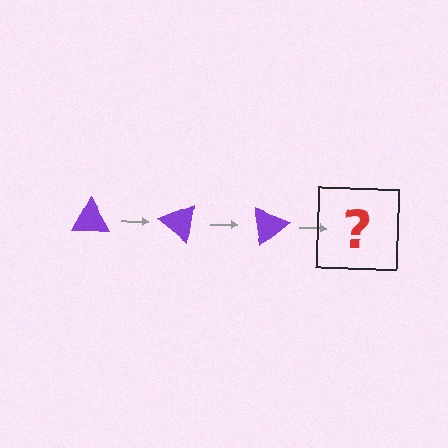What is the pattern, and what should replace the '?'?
The pattern is that the triangle rotates 40 degrees each step. The '?' should be a purple triangle rotated 120 degrees.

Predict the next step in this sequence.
The next step is a purple triangle rotated 120 degrees.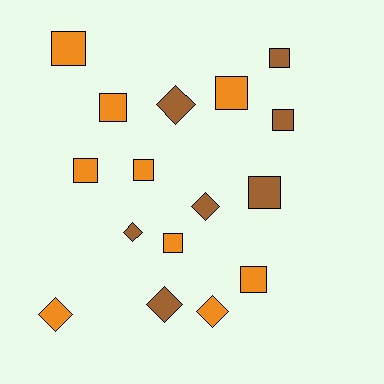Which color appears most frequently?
Orange, with 9 objects.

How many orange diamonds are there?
There are 2 orange diamonds.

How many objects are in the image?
There are 16 objects.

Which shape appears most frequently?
Square, with 10 objects.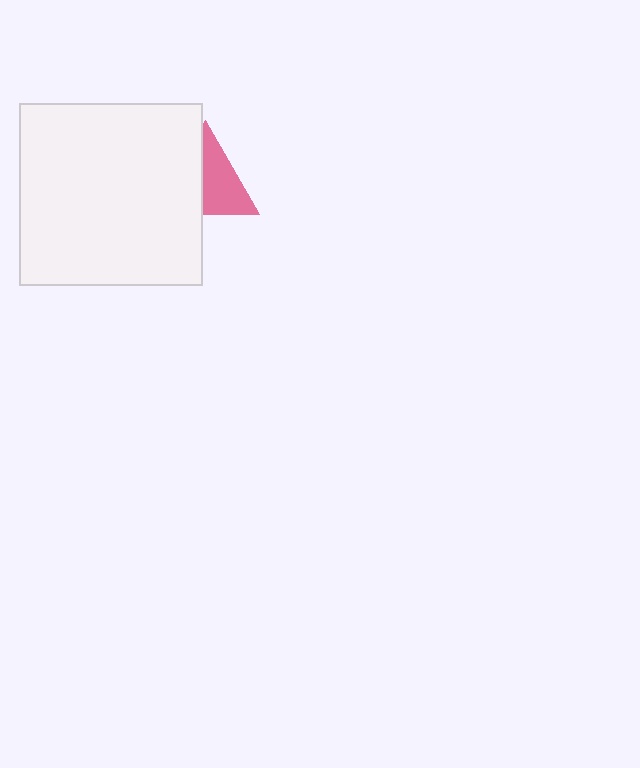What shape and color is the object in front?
The object in front is a white square.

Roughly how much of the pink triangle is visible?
About half of it is visible (roughly 54%).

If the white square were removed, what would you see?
You would see the complete pink triangle.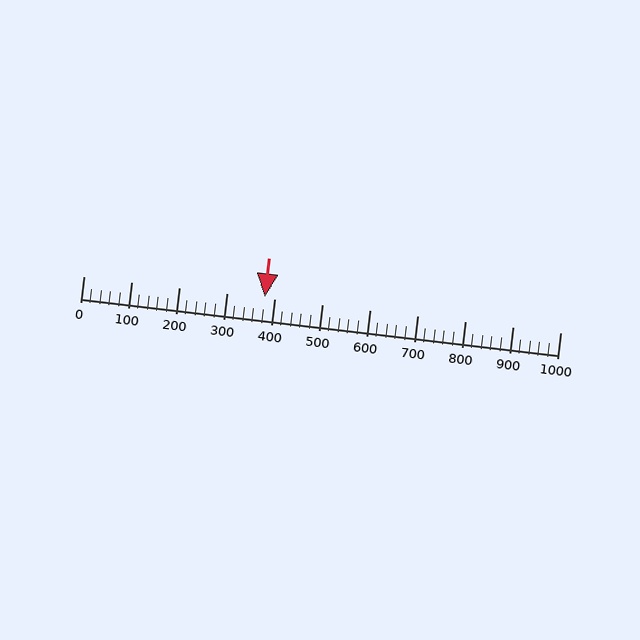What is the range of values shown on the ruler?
The ruler shows values from 0 to 1000.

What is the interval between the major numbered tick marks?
The major tick marks are spaced 100 units apart.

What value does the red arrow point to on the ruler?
The red arrow points to approximately 380.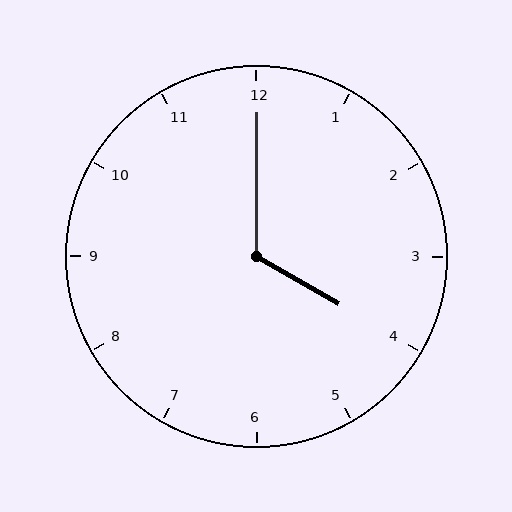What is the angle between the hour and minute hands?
Approximately 120 degrees.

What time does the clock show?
4:00.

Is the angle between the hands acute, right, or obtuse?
It is obtuse.